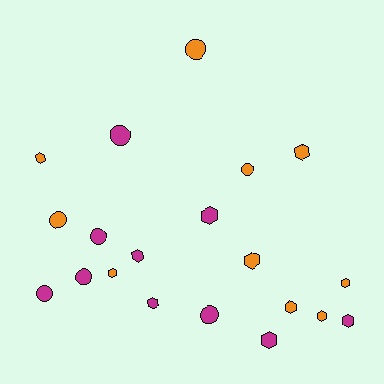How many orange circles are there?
There are 3 orange circles.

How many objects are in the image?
There are 20 objects.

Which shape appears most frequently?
Hexagon, with 12 objects.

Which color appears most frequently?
Magenta, with 10 objects.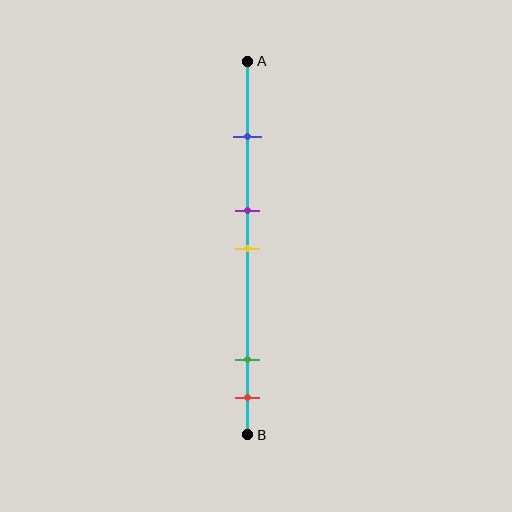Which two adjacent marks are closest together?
The purple and yellow marks are the closest adjacent pair.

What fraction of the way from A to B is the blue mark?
The blue mark is approximately 20% (0.2) of the way from A to B.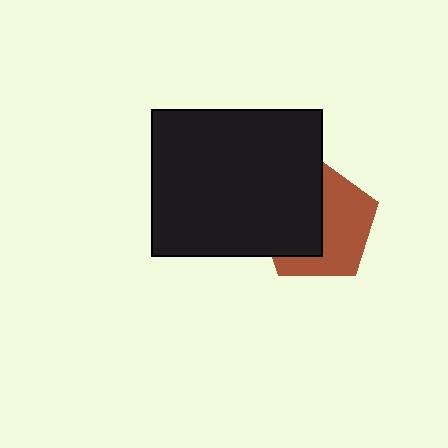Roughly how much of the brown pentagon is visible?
About half of it is visible (roughly 51%).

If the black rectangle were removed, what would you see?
You would see the complete brown pentagon.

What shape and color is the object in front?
The object in front is a black rectangle.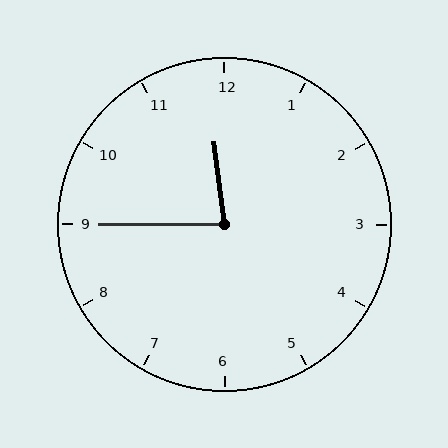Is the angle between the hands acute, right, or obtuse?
It is acute.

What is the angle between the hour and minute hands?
Approximately 82 degrees.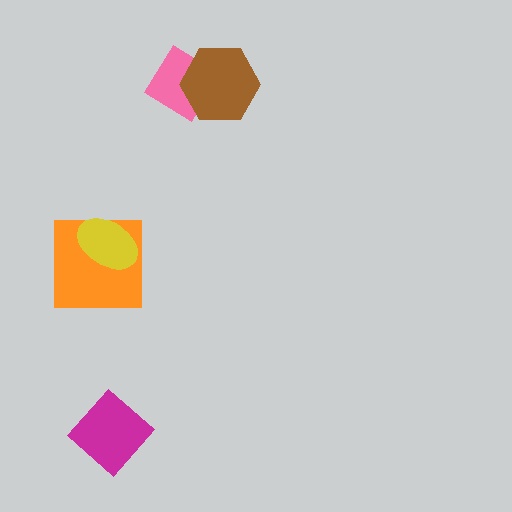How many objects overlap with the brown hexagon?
1 object overlaps with the brown hexagon.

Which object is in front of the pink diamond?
The brown hexagon is in front of the pink diamond.